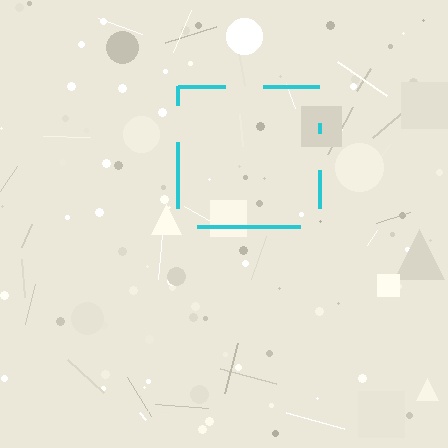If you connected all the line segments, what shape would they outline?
They would outline a square.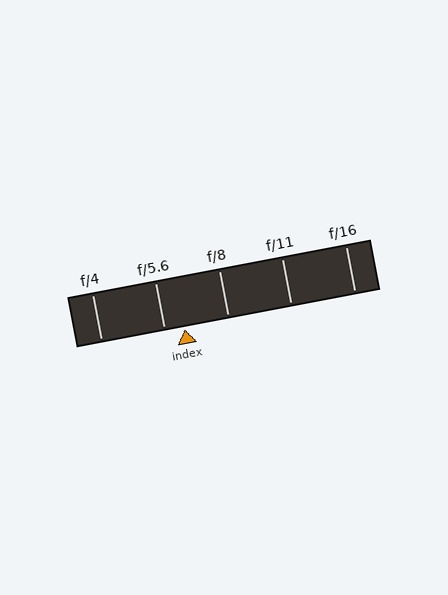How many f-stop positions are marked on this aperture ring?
There are 5 f-stop positions marked.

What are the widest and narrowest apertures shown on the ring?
The widest aperture shown is f/4 and the narrowest is f/16.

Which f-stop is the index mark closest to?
The index mark is closest to f/5.6.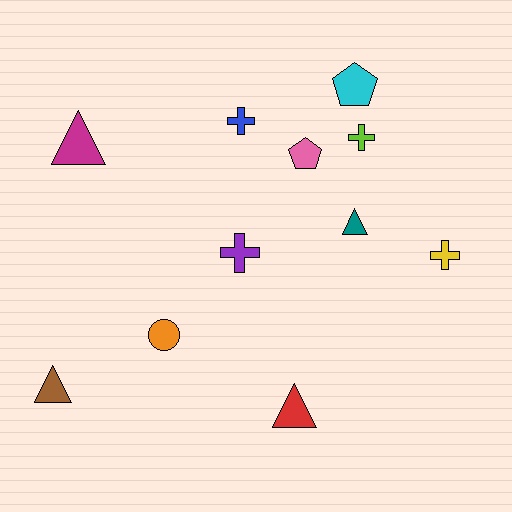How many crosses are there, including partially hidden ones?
There are 4 crosses.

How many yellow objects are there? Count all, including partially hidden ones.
There is 1 yellow object.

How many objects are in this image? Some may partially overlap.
There are 11 objects.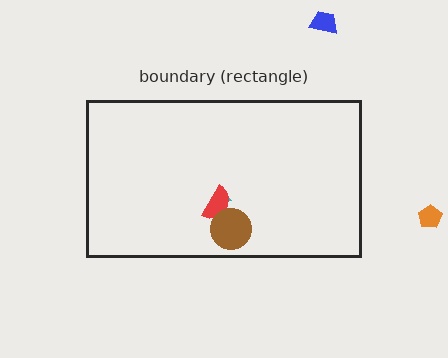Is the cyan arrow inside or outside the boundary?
Inside.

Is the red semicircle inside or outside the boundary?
Inside.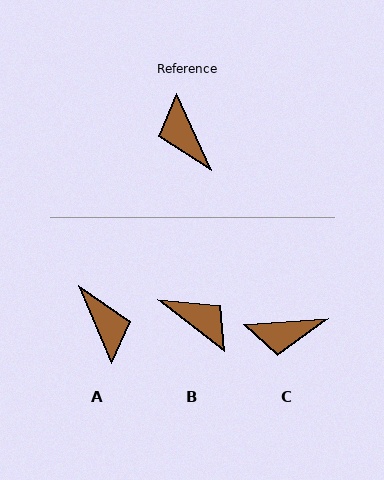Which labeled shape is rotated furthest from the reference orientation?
A, about 179 degrees away.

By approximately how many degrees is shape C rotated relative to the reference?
Approximately 69 degrees counter-clockwise.